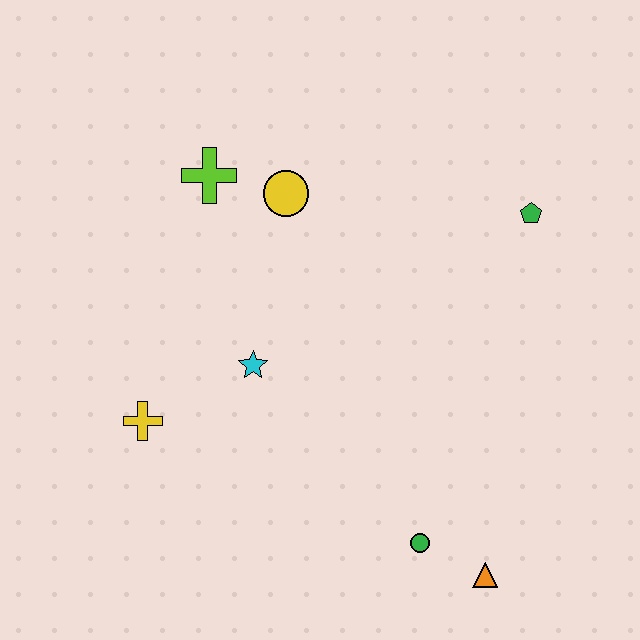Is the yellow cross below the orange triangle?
No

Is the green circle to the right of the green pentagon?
No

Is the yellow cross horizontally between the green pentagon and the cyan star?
No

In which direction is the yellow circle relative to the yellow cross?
The yellow circle is above the yellow cross.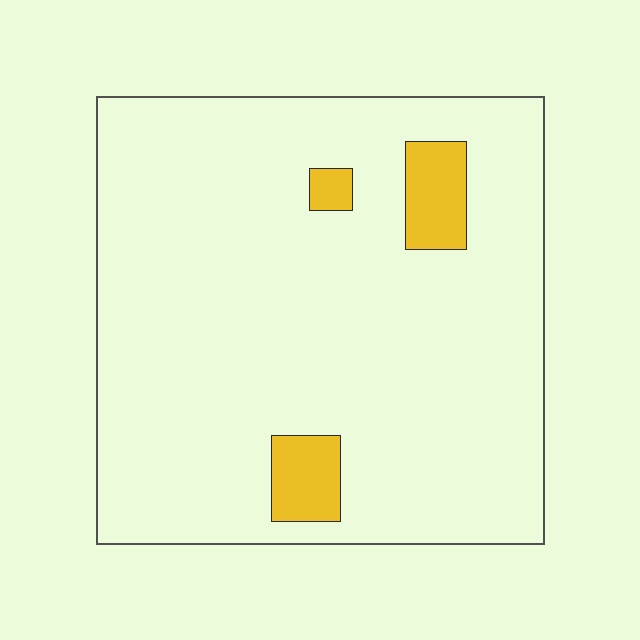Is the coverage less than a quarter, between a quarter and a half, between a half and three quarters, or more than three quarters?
Less than a quarter.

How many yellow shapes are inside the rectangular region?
3.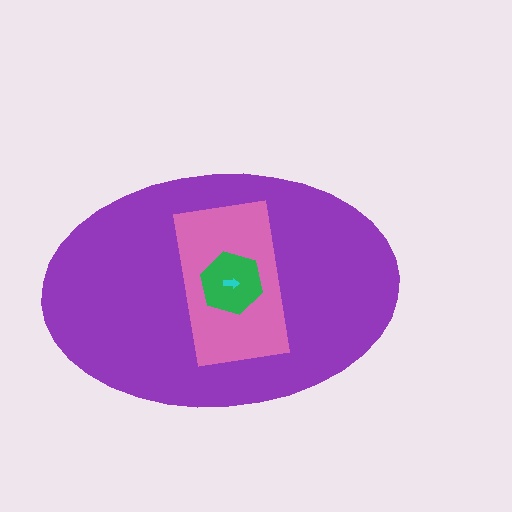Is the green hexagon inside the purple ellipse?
Yes.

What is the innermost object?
The cyan arrow.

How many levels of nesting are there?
4.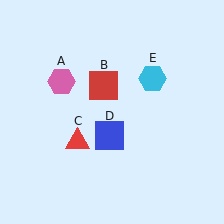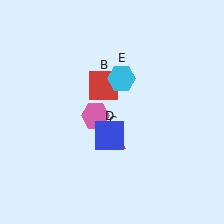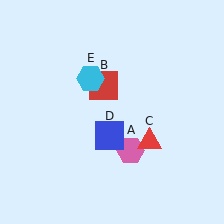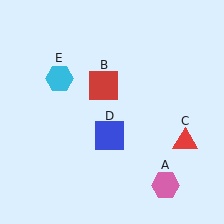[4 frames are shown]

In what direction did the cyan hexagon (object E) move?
The cyan hexagon (object E) moved left.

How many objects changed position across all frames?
3 objects changed position: pink hexagon (object A), red triangle (object C), cyan hexagon (object E).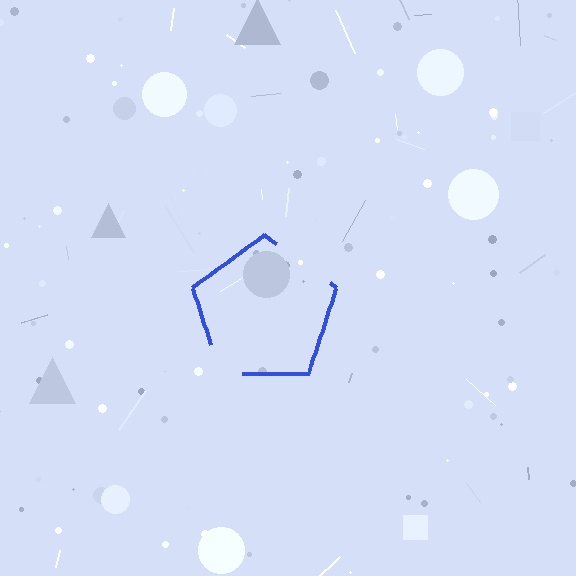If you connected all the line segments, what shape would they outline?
They would outline a pentagon.